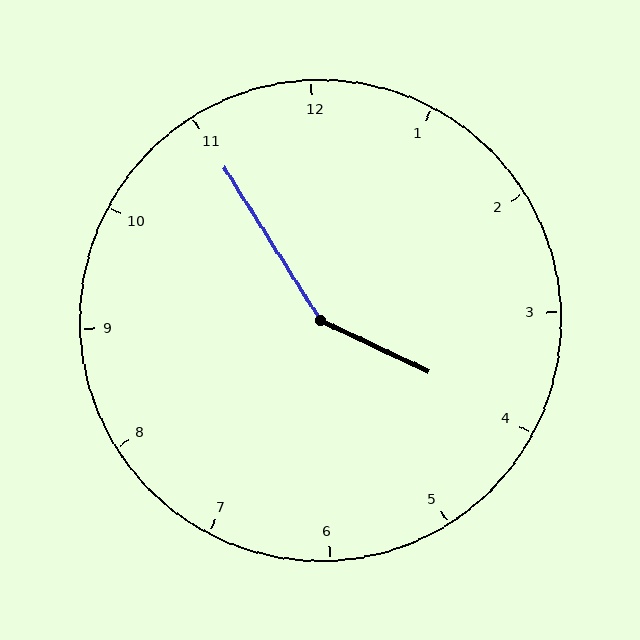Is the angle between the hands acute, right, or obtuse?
It is obtuse.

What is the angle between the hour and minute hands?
Approximately 148 degrees.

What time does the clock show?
3:55.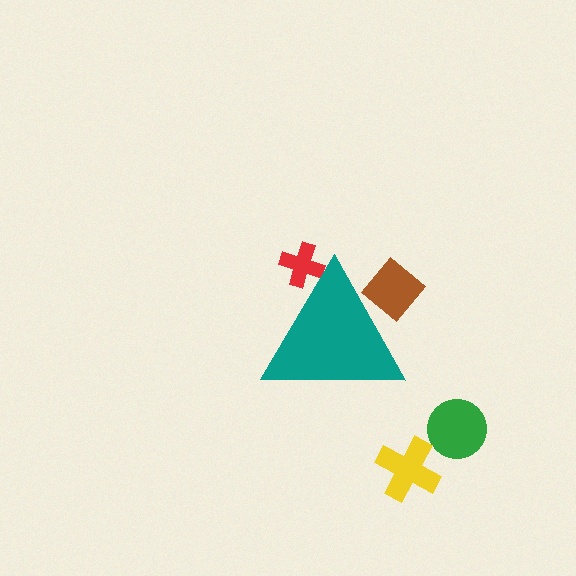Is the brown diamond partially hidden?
Yes, the brown diamond is partially hidden behind the teal triangle.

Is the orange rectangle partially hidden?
No, the orange rectangle is fully visible.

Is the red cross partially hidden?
Yes, the red cross is partially hidden behind the teal triangle.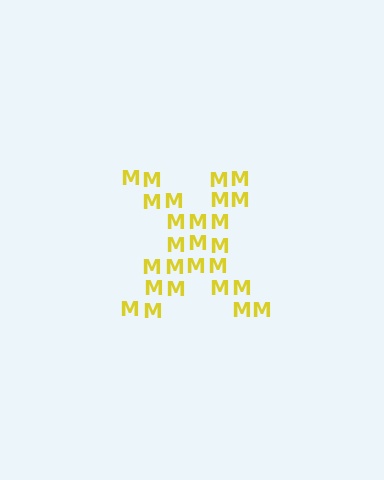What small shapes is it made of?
It is made of small letter M's.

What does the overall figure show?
The overall figure shows the letter X.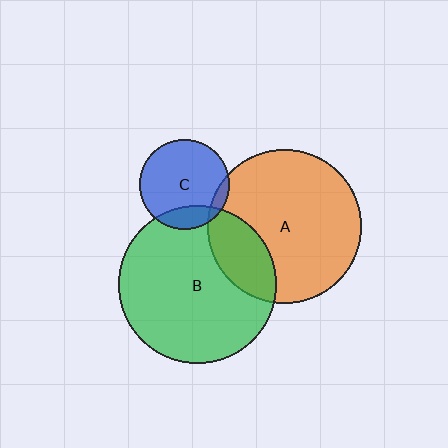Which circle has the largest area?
Circle B (green).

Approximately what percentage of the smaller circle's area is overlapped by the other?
Approximately 15%.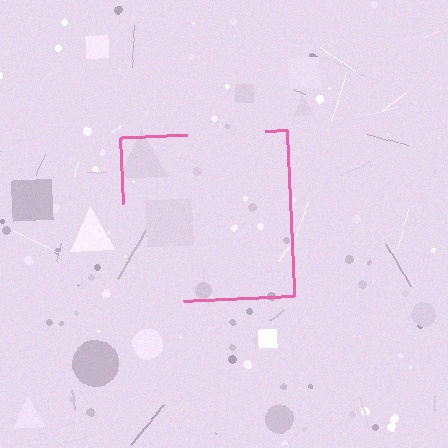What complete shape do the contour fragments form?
The contour fragments form a square.